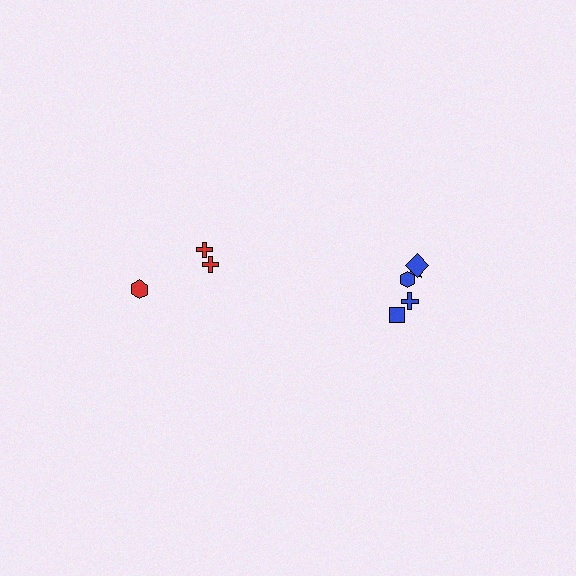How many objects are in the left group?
There are 3 objects.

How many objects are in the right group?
There are 5 objects.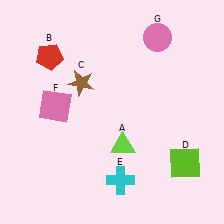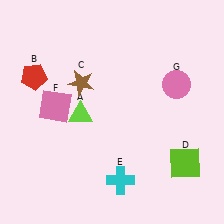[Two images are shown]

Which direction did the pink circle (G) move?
The pink circle (G) moved down.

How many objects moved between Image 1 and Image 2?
3 objects moved between the two images.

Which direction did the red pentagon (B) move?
The red pentagon (B) moved down.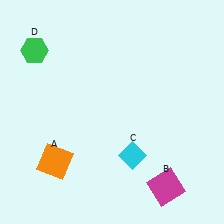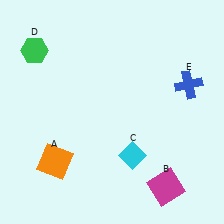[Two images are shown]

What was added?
A blue cross (E) was added in Image 2.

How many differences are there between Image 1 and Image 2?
There is 1 difference between the two images.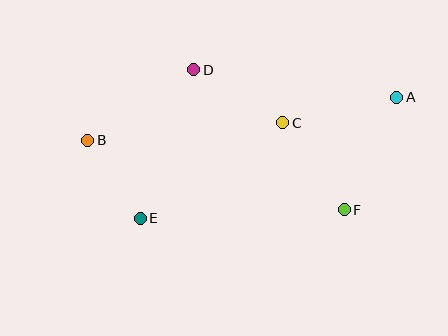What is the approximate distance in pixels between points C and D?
The distance between C and D is approximately 104 pixels.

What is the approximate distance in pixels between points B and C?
The distance between B and C is approximately 196 pixels.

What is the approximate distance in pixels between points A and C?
The distance between A and C is approximately 117 pixels.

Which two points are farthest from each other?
Points A and B are farthest from each other.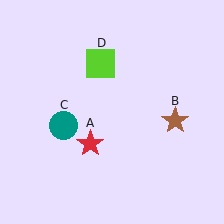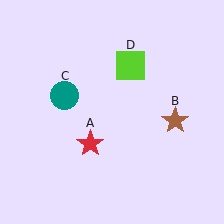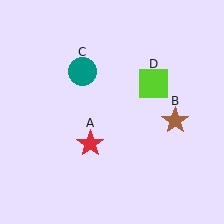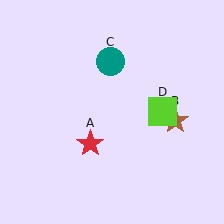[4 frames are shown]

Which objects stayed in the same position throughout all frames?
Red star (object A) and brown star (object B) remained stationary.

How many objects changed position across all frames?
2 objects changed position: teal circle (object C), lime square (object D).